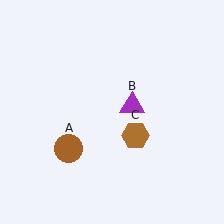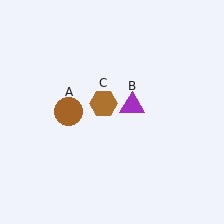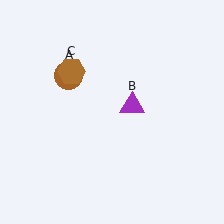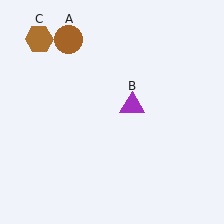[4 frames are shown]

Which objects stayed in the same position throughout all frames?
Purple triangle (object B) remained stationary.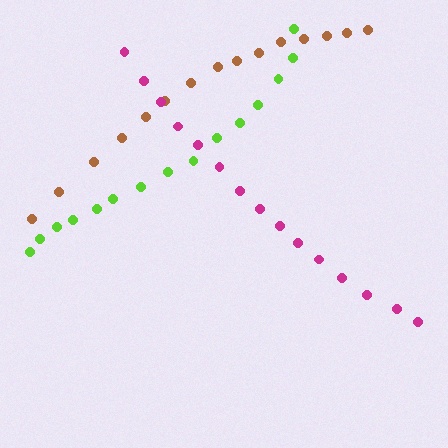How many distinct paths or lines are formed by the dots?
There are 3 distinct paths.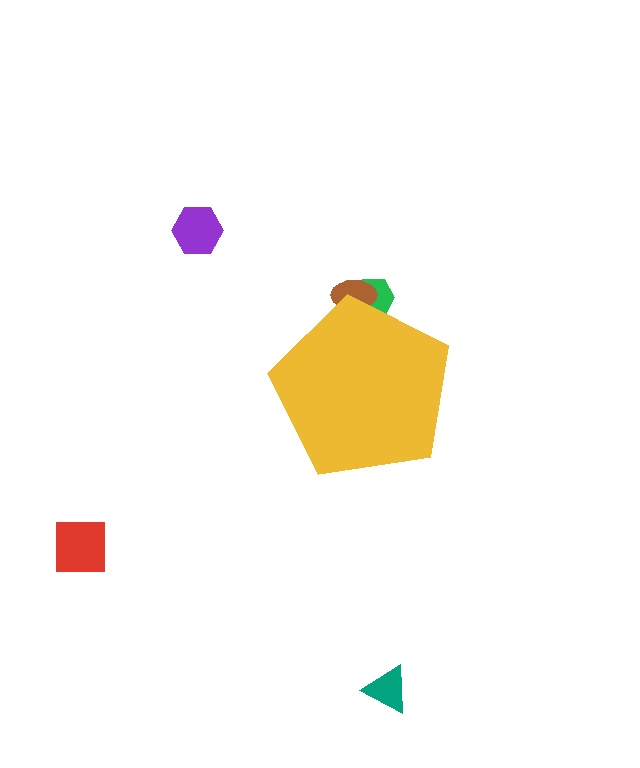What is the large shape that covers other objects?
A yellow pentagon.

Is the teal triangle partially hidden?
No, the teal triangle is fully visible.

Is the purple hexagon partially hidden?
No, the purple hexagon is fully visible.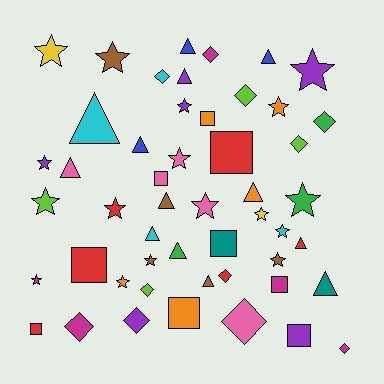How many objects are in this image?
There are 50 objects.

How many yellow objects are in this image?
There are 2 yellow objects.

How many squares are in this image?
There are 9 squares.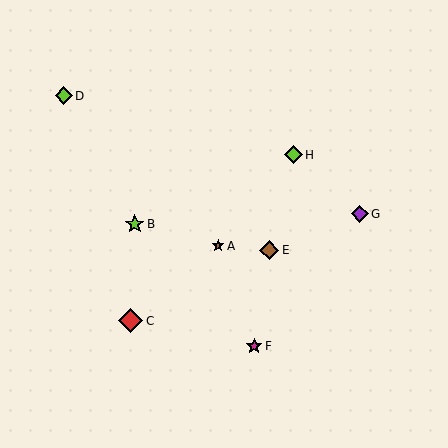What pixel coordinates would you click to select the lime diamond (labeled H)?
Click at (293, 155) to select the lime diamond H.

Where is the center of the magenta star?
The center of the magenta star is at (254, 346).